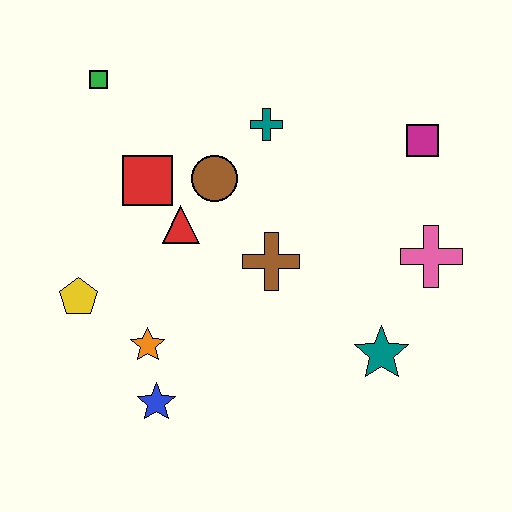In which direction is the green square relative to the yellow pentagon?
The green square is above the yellow pentagon.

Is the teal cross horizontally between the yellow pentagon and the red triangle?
No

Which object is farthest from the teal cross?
The blue star is farthest from the teal cross.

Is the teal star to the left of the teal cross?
No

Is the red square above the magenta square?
No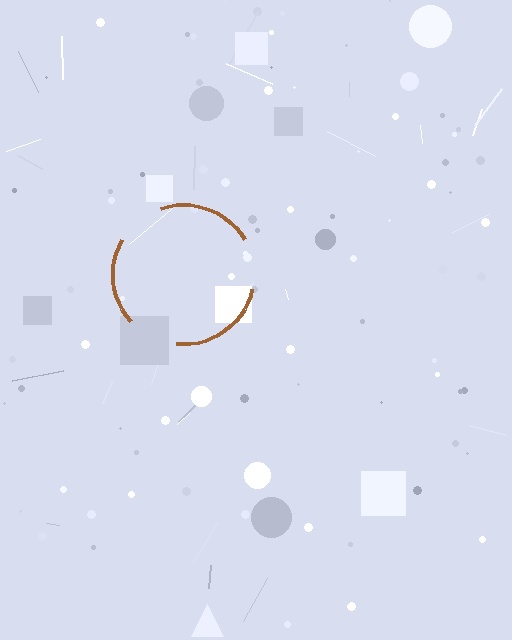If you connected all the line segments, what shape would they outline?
They would outline a circle.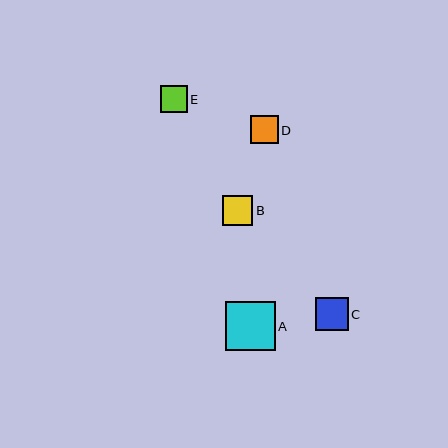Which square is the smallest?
Square E is the smallest with a size of approximately 27 pixels.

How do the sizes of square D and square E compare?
Square D and square E are approximately the same size.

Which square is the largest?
Square A is the largest with a size of approximately 50 pixels.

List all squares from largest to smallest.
From largest to smallest: A, C, B, D, E.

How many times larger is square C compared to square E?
Square C is approximately 1.2 times the size of square E.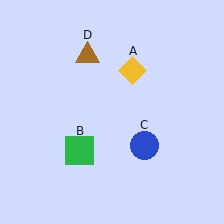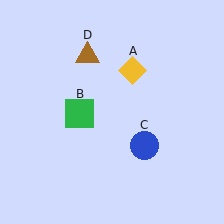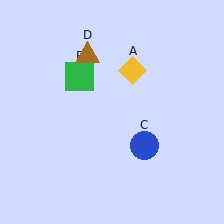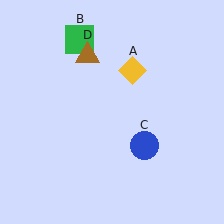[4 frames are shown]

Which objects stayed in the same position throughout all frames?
Yellow diamond (object A) and blue circle (object C) and brown triangle (object D) remained stationary.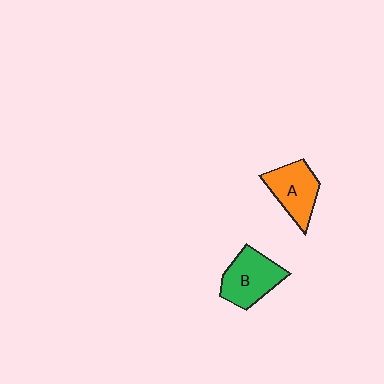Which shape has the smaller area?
Shape A (orange).